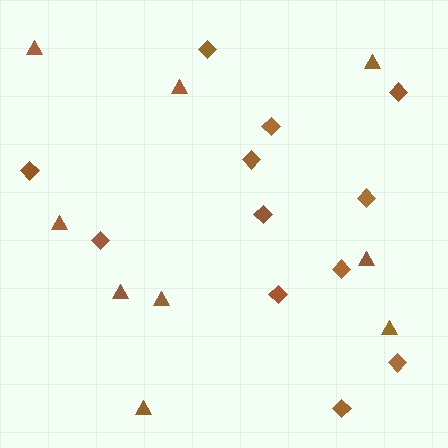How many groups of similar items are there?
There are 2 groups: one group of triangles (9) and one group of diamonds (12).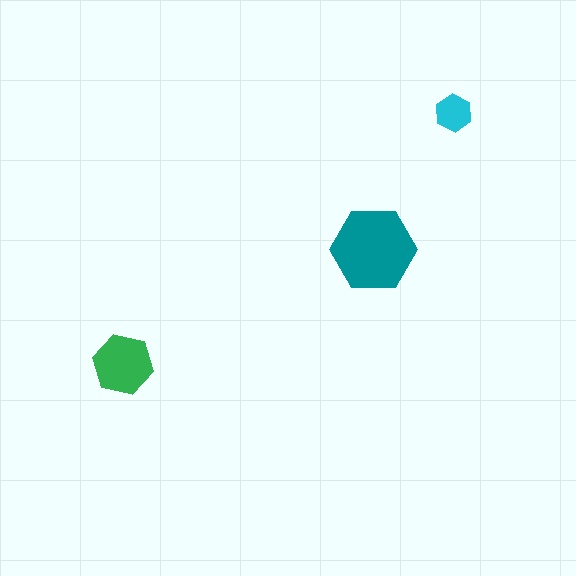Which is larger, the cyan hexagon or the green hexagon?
The green one.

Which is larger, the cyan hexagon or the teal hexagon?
The teal one.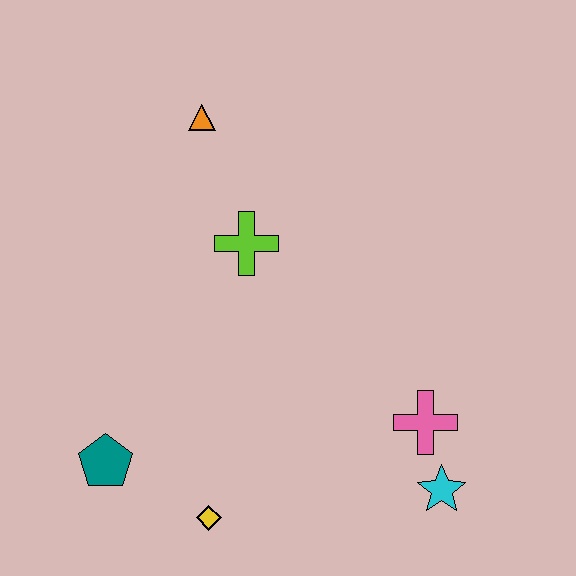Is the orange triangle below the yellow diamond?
No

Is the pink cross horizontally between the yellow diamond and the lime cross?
No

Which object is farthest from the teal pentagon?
The orange triangle is farthest from the teal pentagon.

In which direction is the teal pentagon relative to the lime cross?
The teal pentagon is below the lime cross.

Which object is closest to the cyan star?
The pink cross is closest to the cyan star.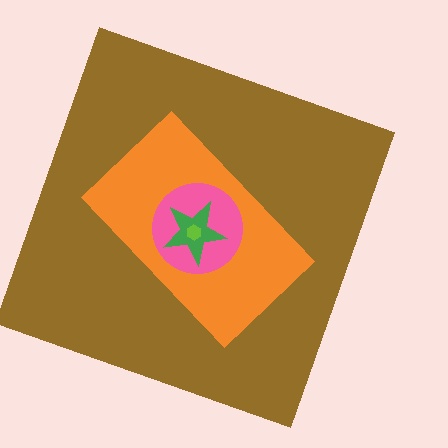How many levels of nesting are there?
5.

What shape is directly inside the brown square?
The orange rectangle.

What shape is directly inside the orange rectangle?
The pink circle.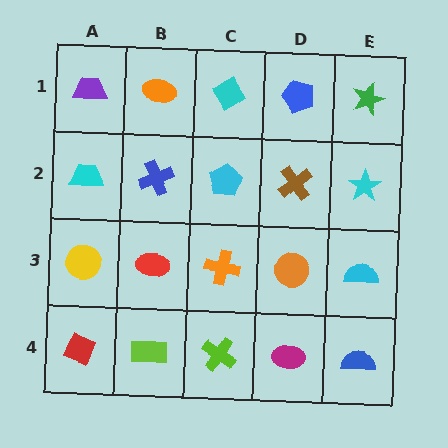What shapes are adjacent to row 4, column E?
A cyan semicircle (row 3, column E), a magenta ellipse (row 4, column D).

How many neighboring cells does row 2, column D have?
4.